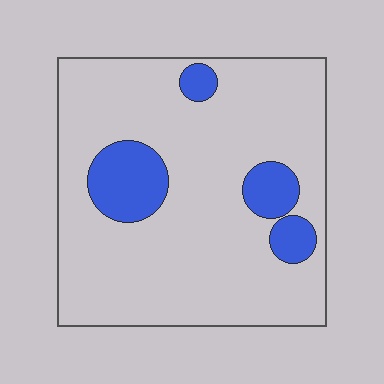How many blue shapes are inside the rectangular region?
4.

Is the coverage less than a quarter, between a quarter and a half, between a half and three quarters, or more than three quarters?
Less than a quarter.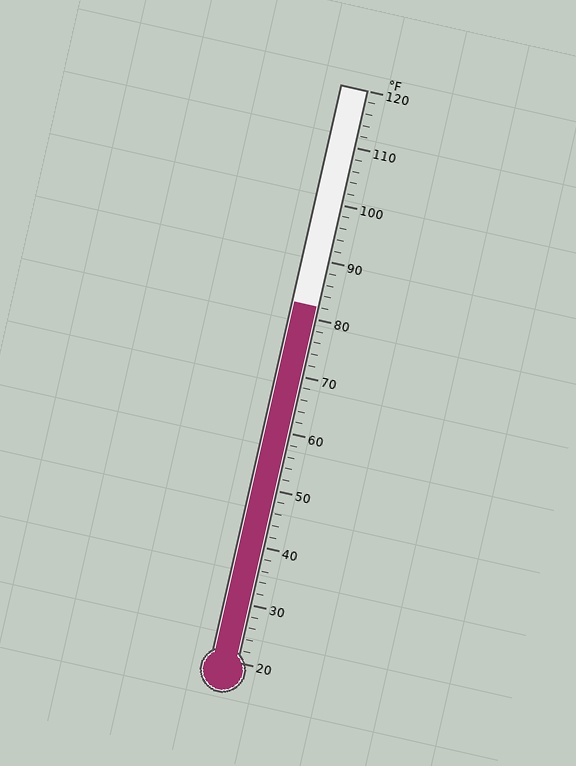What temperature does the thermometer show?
The thermometer shows approximately 82°F.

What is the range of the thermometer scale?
The thermometer scale ranges from 20°F to 120°F.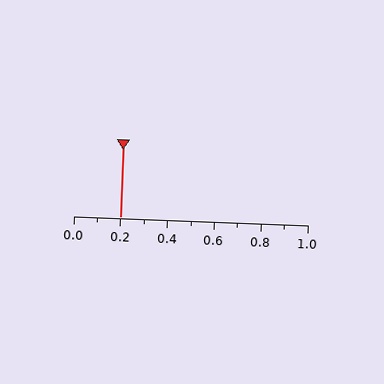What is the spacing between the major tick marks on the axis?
The major ticks are spaced 0.2 apart.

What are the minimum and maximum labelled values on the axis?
The axis runs from 0.0 to 1.0.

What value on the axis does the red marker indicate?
The marker indicates approximately 0.2.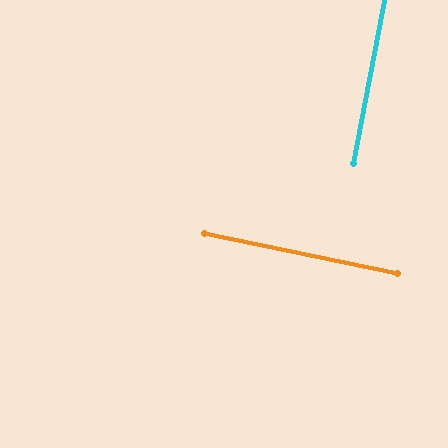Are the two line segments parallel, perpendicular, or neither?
Perpendicular — they meet at approximately 89°.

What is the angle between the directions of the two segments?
Approximately 89 degrees.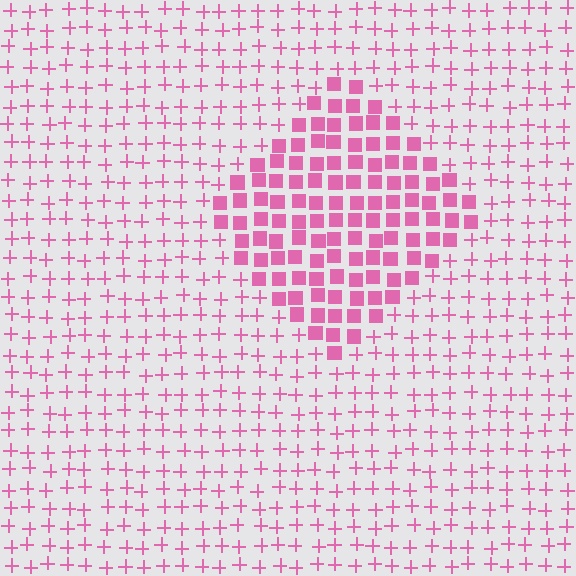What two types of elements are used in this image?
The image uses squares inside the diamond region and plus signs outside it.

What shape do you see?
I see a diamond.